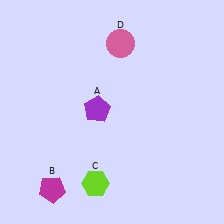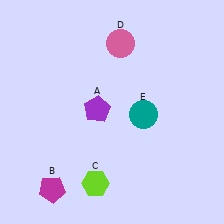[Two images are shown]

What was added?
A teal circle (E) was added in Image 2.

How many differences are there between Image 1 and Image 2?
There is 1 difference between the two images.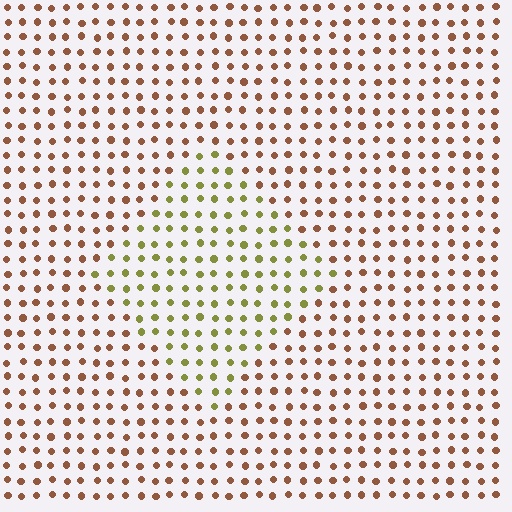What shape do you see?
I see a diamond.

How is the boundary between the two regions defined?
The boundary is defined purely by a slight shift in hue (about 51 degrees). Spacing, size, and orientation are identical on both sides.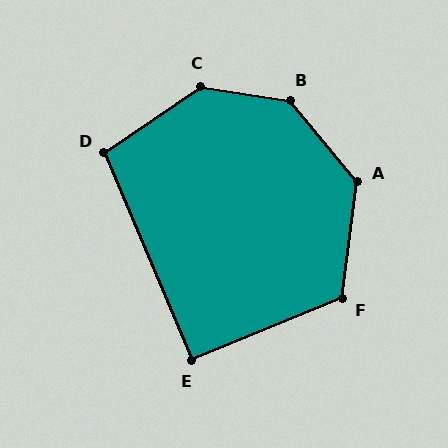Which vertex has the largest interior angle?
B, at approximately 139 degrees.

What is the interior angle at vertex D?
Approximately 101 degrees (obtuse).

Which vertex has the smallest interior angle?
E, at approximately 91 degrees.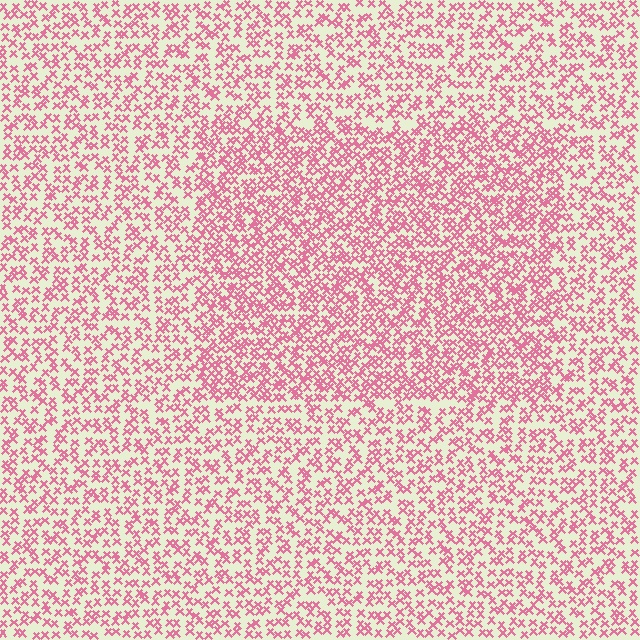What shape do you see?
I see a rectangle.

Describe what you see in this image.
The image contains small pink elements arranged at two different densities. A rectangle-shaped region is visible where the elements are more densely packed than the surrounding area.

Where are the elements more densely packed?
The elements are more densely packed inside the rectangle boundary.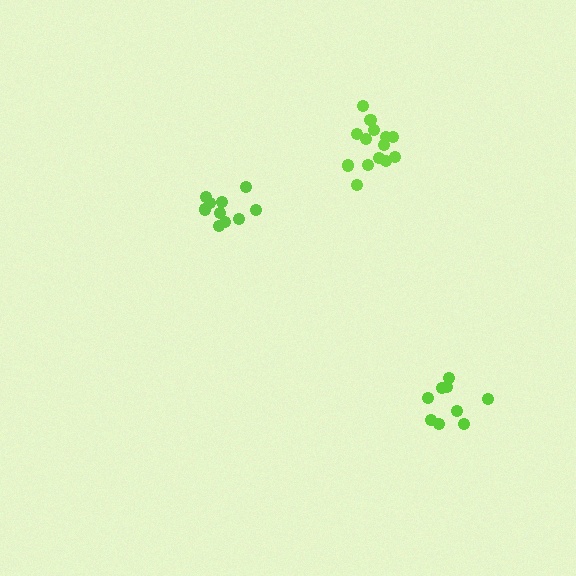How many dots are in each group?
Group 1: 9 dots, Group 2: 10 dots, Group 3: 14 dots (33 total).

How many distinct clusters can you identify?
There are 3 distinct clusters.